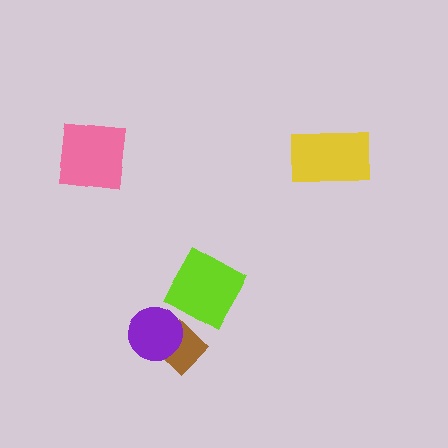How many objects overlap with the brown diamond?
2 objects overlap with the brown diamond.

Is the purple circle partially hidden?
No, no other shape covers it.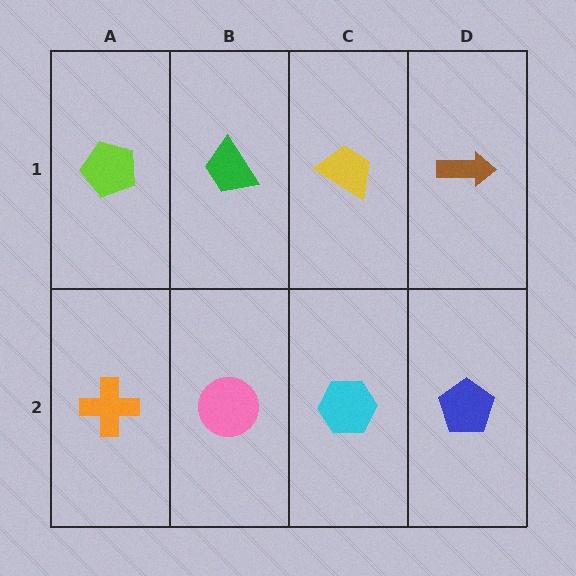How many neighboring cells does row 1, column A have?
2.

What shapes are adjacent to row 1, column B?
A pink circle (row 2, column B), a lime pentagon (row 1, column A), a yellow trapezoid (row 1, column C).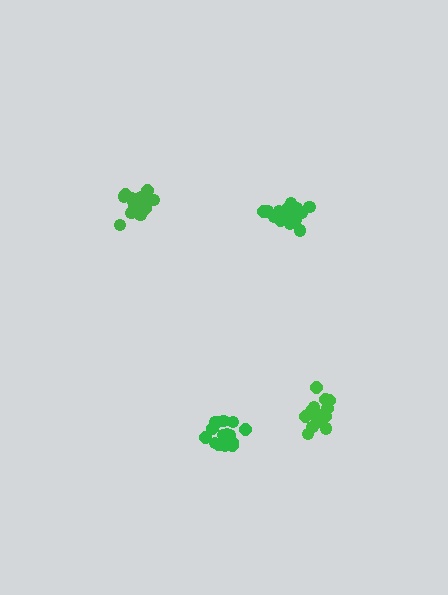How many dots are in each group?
Group 1: 16 dots, Group 2: 15 dots, Group 3: 17 dots, Group 4: 16 dots (64 total).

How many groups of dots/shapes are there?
There are 4 groups.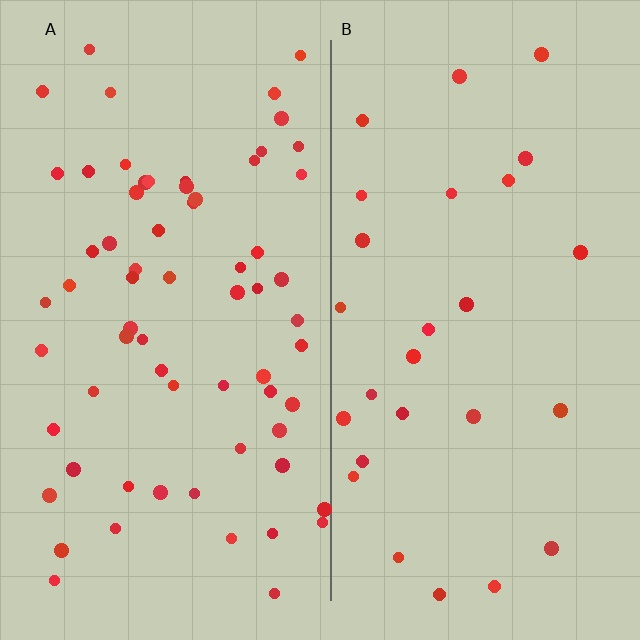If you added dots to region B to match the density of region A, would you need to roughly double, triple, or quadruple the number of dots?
Approximately double.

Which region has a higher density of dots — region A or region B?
A (the left).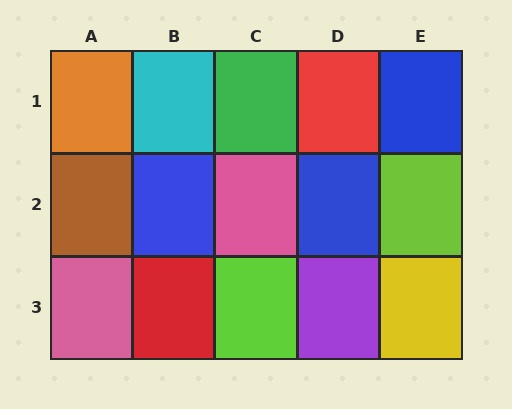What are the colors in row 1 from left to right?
Orange, cyan, green, red, blue.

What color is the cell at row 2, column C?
Pink.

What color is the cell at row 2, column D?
Blue.